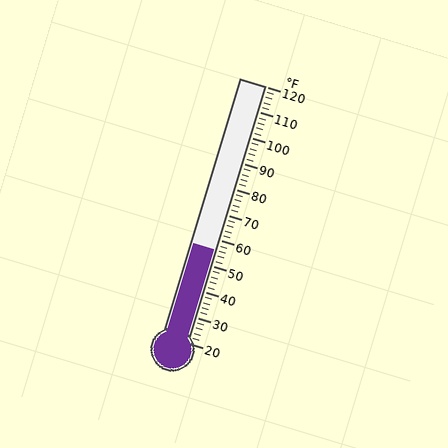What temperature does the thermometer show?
The thermometer shows approximately 56°F.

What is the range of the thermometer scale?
The thermometer scale ranges from 20°F to 120°F.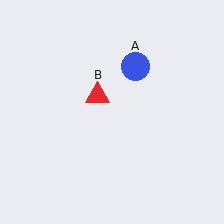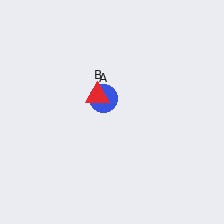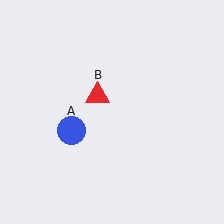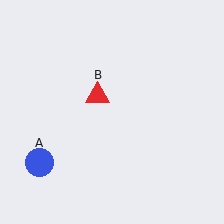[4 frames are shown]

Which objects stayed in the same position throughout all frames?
Red triangle (object B) remained stationary.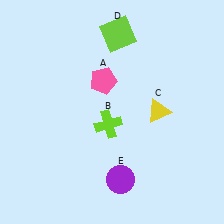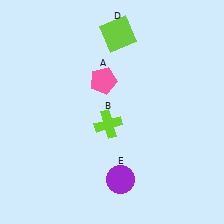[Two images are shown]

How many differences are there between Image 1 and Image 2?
There is 1 difference between the two images.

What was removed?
The yellow triangle (C) was removed in Image 2.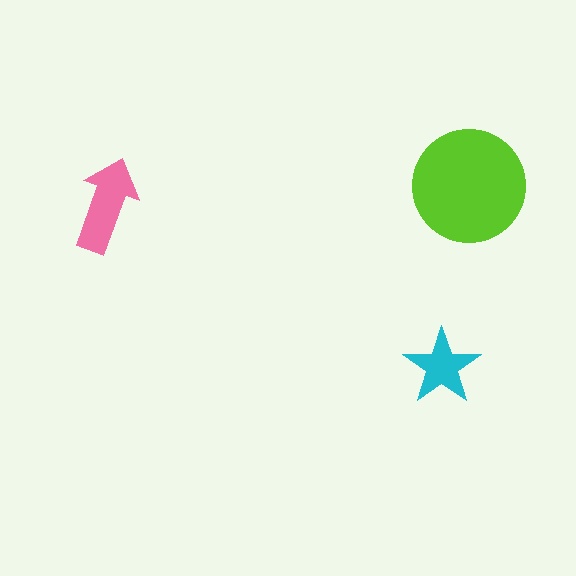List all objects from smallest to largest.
The cyan star, the pink arrow, the lime circle.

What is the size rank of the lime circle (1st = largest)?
1st.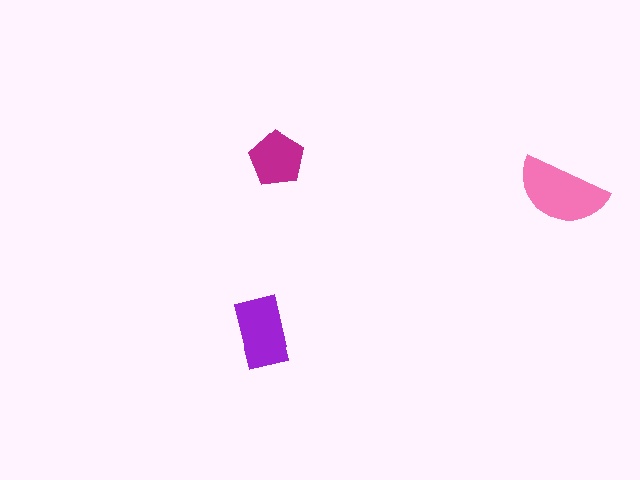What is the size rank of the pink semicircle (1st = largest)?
1st.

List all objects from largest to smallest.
The pink semicircle, the purple rectangle, the magenta pentagon.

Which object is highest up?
The magenta pentagon is topmost.